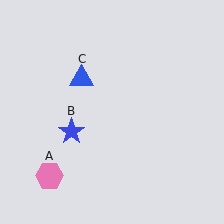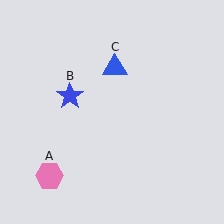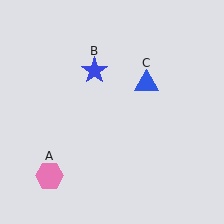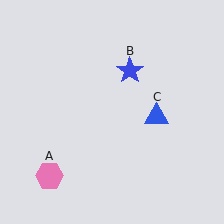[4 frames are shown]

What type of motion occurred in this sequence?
The blue star (object B), blue triangle (object C) rotated clockwise around the center of the scene.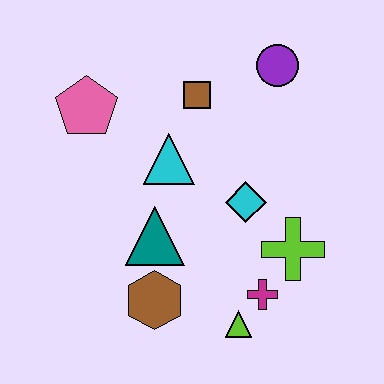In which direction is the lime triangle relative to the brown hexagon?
The lime triangle is to the right of the brown hexagon.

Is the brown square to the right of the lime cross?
No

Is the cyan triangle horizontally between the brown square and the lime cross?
No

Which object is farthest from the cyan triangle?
The lime triangle is farthest from the cyan triangle.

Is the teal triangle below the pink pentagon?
Yes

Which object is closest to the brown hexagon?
The teal triangle is closest to the brown hexagon.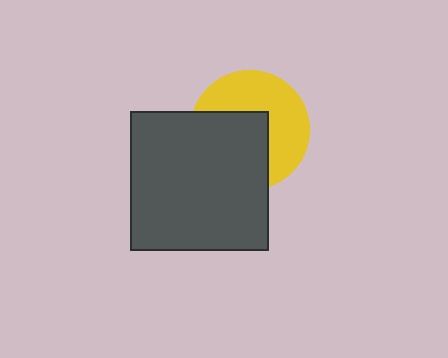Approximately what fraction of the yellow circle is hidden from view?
Roughly 48% of the yellow circle is hidden behind the dark gray square.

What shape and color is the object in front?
The object in front is a dark gray square.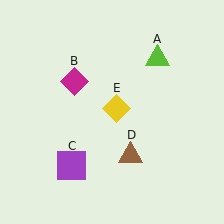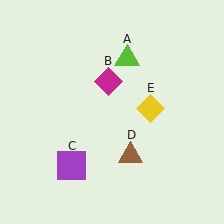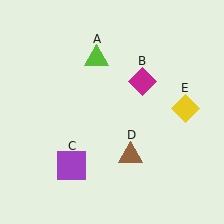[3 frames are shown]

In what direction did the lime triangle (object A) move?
The lime triangle (object A) moved left.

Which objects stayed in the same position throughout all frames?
Purple square (object C) and brown triangle (object D) remained stationary.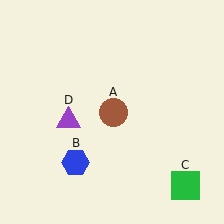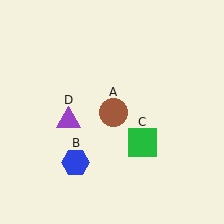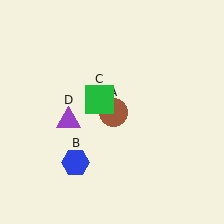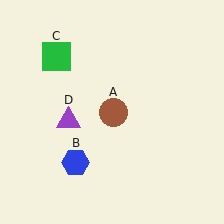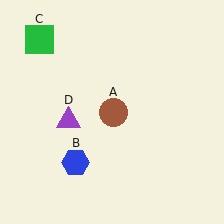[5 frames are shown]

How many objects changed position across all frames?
1 object changed position: green square (object C).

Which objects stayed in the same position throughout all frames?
Brown circle (object A) and blue hexagon (object B) and purple triangle (object D) remained stationary.